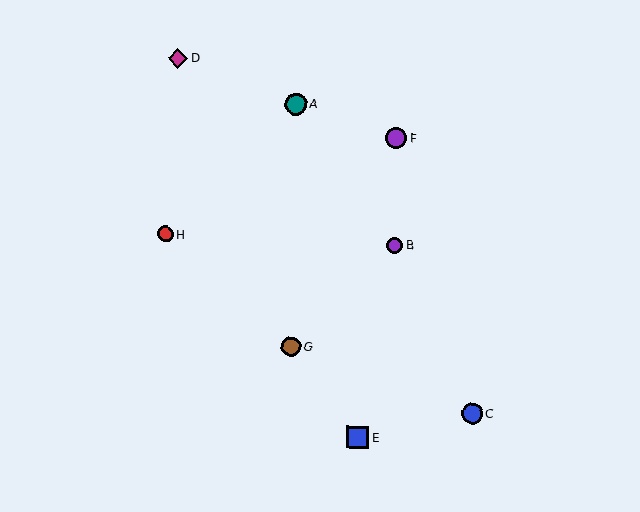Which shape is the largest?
The blue square (labeled E) is the largest.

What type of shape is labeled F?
Shape F is a purple circle.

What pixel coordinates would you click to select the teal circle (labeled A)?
Click at (296, 104) to select the teal circle A.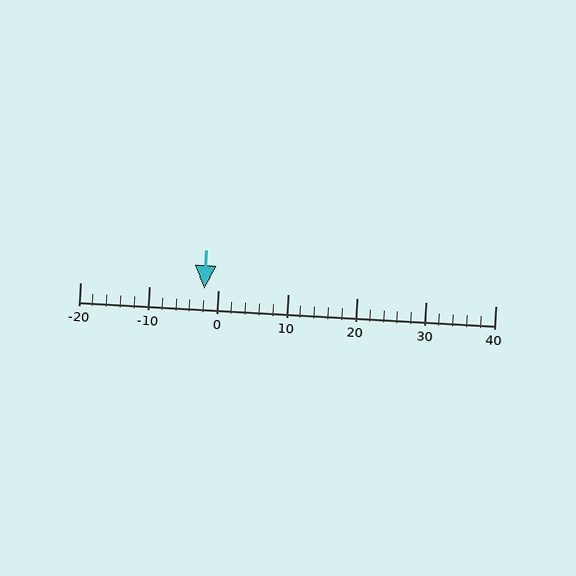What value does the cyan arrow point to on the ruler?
The cyan arrow points to approximately -2.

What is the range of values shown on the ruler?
The ruler shows values from -20 to 40.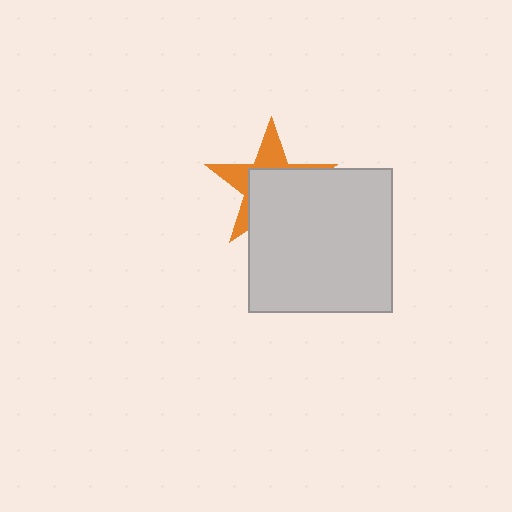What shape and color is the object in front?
The object in front is a light gray square.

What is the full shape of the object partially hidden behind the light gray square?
The partially hidden object is an orange star.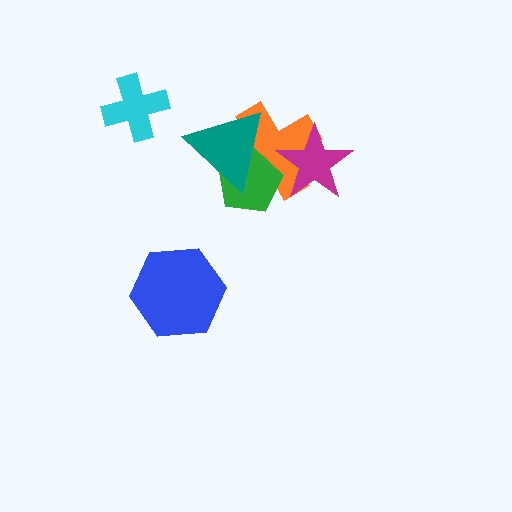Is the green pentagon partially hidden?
Yes, it is partially covered by another shape.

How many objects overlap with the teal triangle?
2 objects overlap with the teal triangle.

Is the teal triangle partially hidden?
No, no other shape covers it.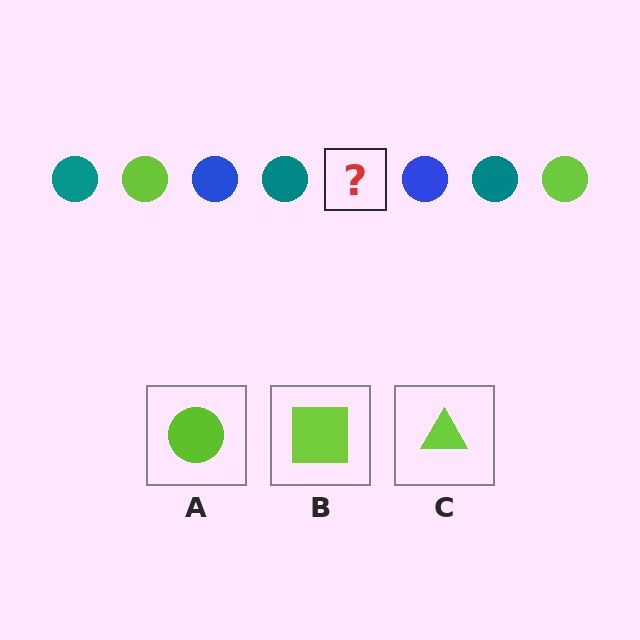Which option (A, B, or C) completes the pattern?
A.